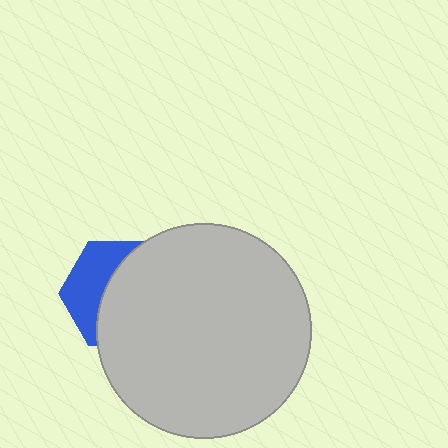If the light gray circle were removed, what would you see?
You would see the complete blue hexagon.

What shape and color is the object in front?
The object in front is a light gray circle.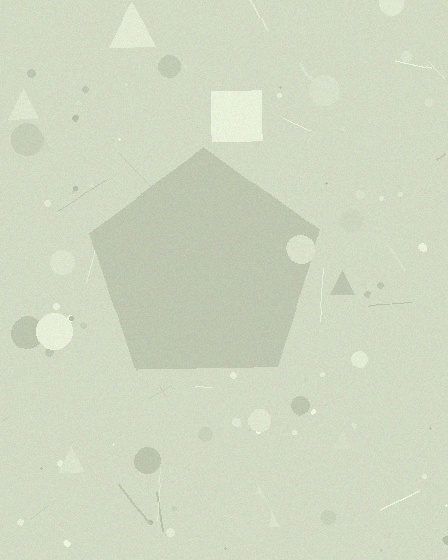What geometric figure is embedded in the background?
A pentagon is embedded in the background.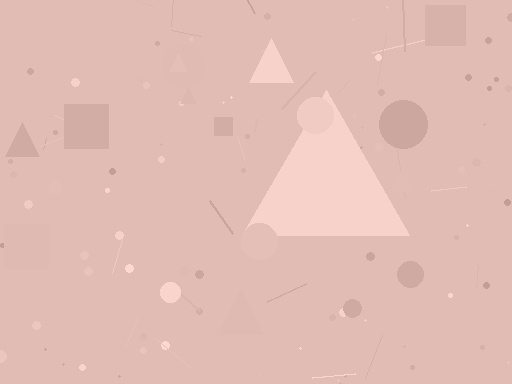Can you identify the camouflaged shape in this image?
The camouflaged shape is a triangle.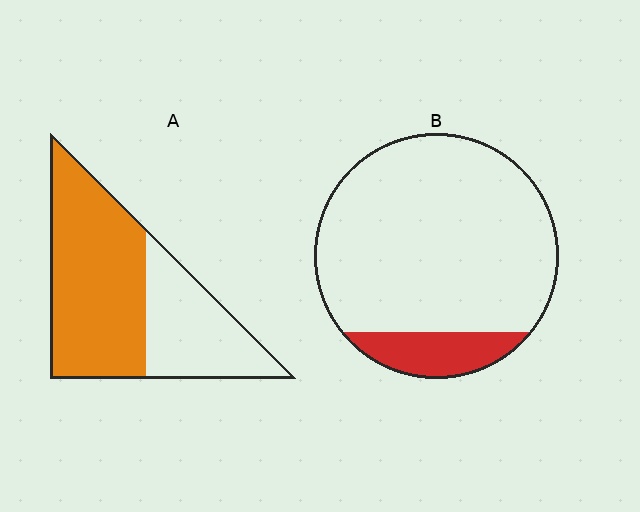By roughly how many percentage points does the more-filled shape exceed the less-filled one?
By roughly 50 percentage points (A over B).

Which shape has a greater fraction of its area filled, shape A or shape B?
Shape A.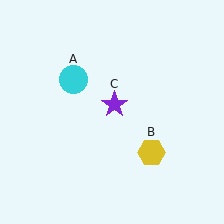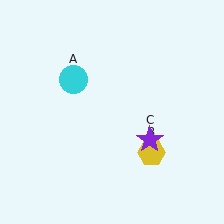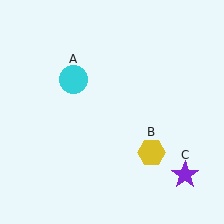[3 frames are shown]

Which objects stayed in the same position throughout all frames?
Cyan circle (object A) and yellow hexagon (object B) remained stationary.